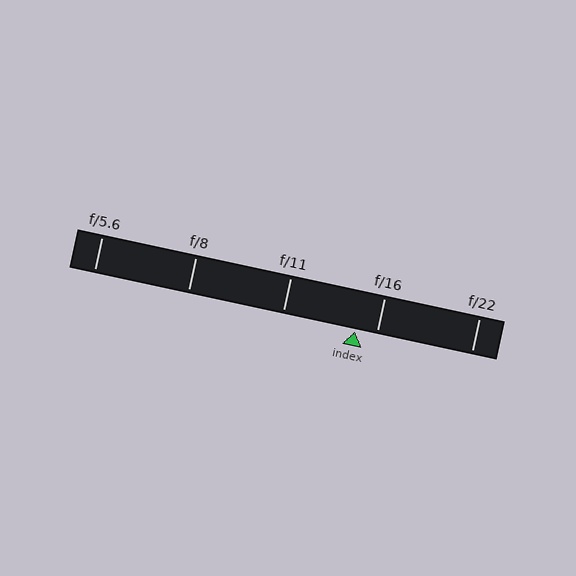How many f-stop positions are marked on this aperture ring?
There are 5 f-stop positions marked.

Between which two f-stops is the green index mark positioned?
The index mark is between f/11 and f/16.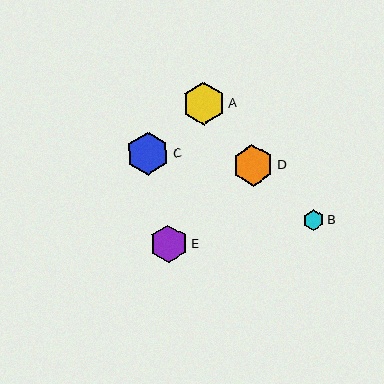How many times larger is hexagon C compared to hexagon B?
Hexagon C is approximately 2.0 times the size of hexagon B.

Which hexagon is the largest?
Hexagon A is the largest with a size of approximately 43 pixels.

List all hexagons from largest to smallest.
From largest to smallest: A, C, D, E, B.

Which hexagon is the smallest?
Hexagon B is the smallest with a size of approximately 21 pixels.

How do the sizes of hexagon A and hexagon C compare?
Hexagon A and hexagon C are approximately the same size.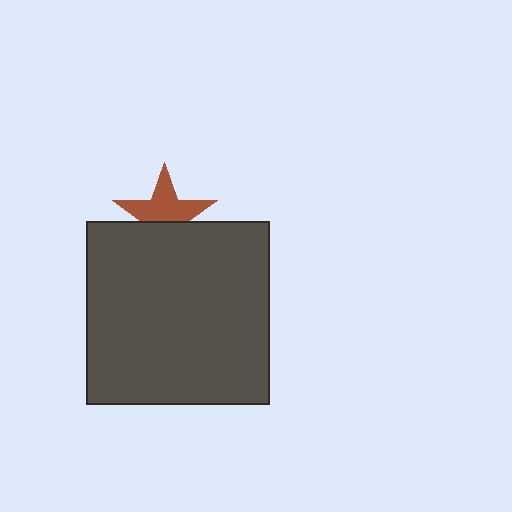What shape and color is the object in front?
The object in front is a dark gray rectangle.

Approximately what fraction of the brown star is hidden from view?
Roughly 39% of the brown star is hidden behind the dark gray rectangle.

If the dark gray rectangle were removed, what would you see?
You would see the complete brown star.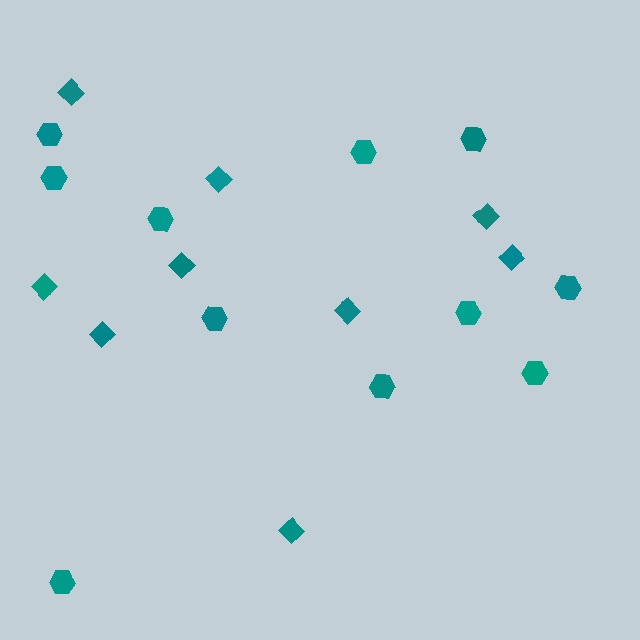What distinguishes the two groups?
There are 2 groups: one group of hexagons (11) and one group of diamonds (9).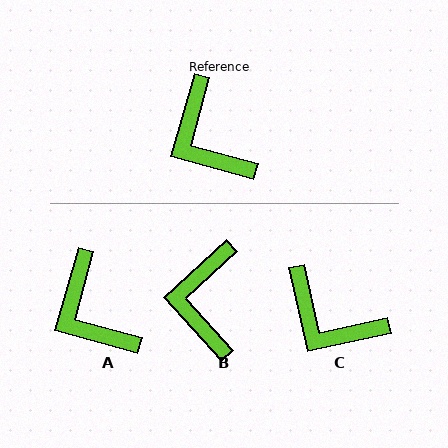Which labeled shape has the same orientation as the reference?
A.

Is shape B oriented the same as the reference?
No, it is off by about 32 degrees.